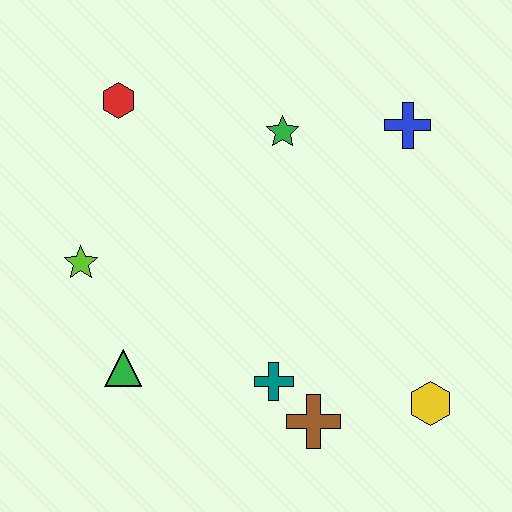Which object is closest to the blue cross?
The green star is closest to the blue cross.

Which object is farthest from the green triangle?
The blue cross is farthest from the green triangle.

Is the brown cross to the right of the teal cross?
Yes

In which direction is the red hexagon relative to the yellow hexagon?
The red hexagon is to the left of the yellow hexagon.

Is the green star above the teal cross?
Yes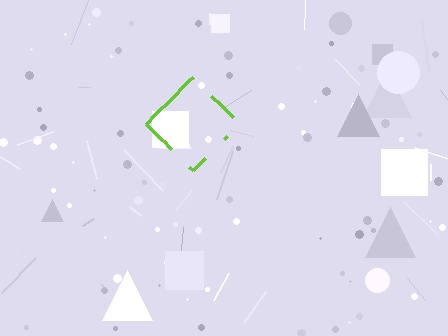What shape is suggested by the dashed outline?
The dashed outline suggests a diamond.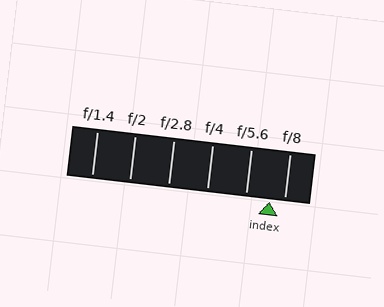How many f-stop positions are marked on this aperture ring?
There are 6 f-stop positions marked.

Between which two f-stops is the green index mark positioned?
The index mark is between f/5.6 and f/8.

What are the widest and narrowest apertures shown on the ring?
The widest aperture shown is f/1.4 and the narrowest is f/8.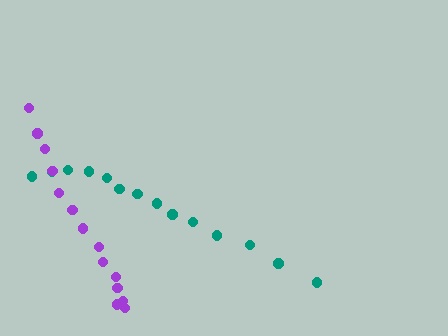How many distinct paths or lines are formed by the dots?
There are 2 distinct paths.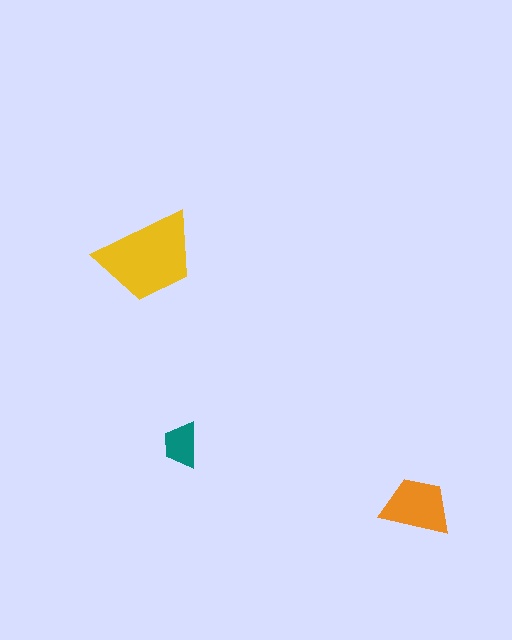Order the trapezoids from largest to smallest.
the yellow one, the orange one, the teal one.